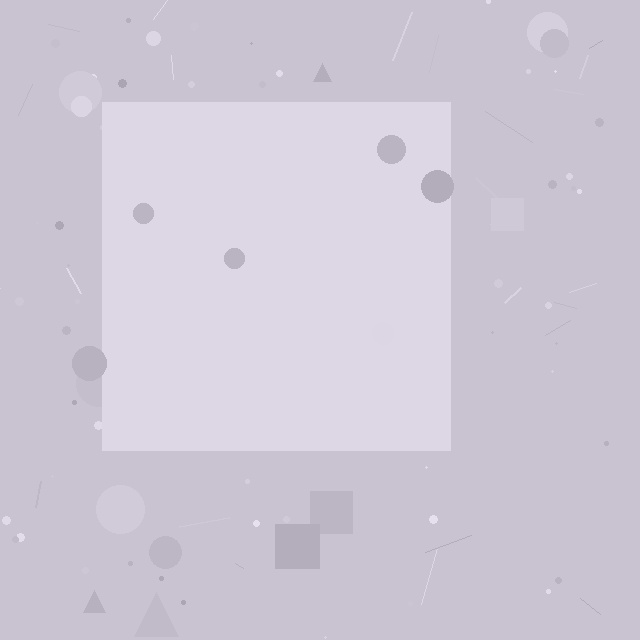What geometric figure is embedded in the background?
A square is embedded in the background.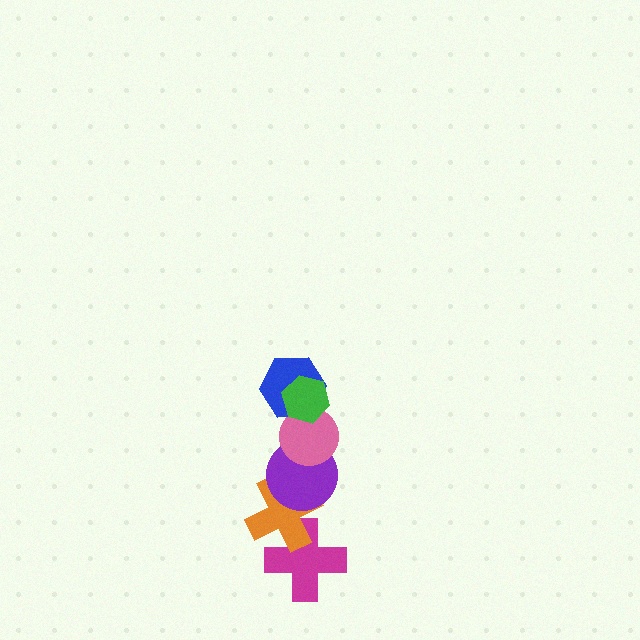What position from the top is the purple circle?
The purple circle is 4th from the top.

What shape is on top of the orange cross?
The purple circle is on top of the orange cross.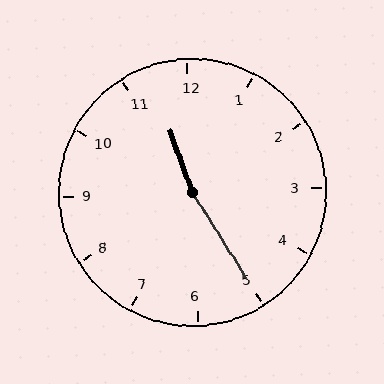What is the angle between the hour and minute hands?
Approximately 168 degrees.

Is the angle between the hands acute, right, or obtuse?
It is obtuse.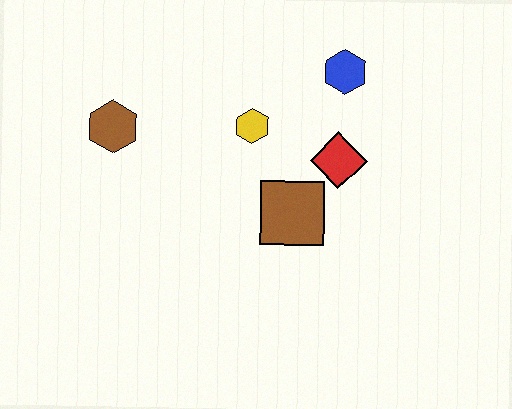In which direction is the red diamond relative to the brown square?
The red diamond is above the brown square.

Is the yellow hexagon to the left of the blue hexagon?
Yes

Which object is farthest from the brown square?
The brown hexagon is farthest from the brown square.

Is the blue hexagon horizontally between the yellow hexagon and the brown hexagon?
No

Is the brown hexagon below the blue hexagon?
Yes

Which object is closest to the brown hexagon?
The yellow hexagon is closest to the brown hexagon.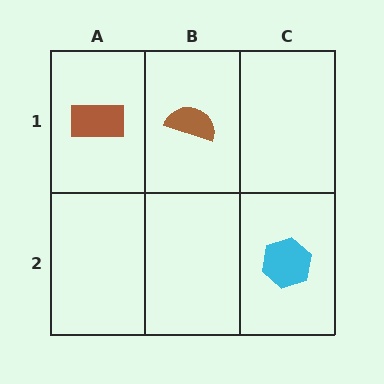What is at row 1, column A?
A brown rectangle.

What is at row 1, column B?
A brown semicircle.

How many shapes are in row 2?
1 shape.